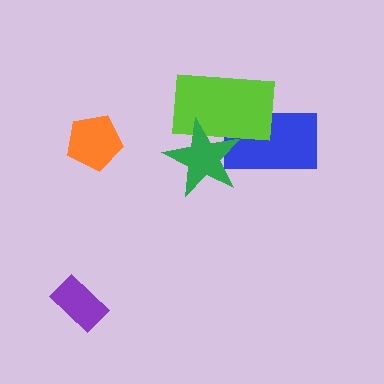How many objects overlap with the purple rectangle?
0 objects overlap with the purple rectangle.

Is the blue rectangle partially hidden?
Yes, it is partially covered by another shape.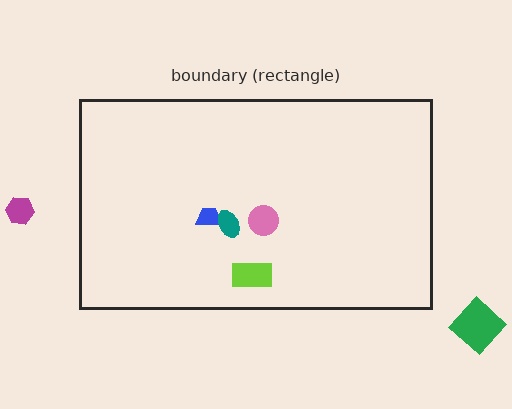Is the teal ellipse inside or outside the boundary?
Inside.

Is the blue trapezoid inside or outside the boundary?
Inside.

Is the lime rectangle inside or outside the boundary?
Inside.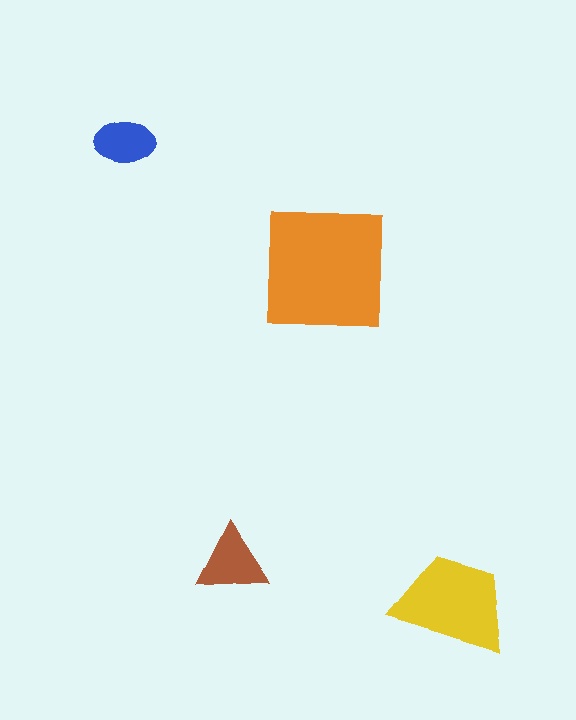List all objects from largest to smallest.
The orange square, the yellow trapezoid, the brown triangle, the blue ellipse.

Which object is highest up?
The blue ellipse is topmost.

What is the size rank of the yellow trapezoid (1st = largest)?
2nd.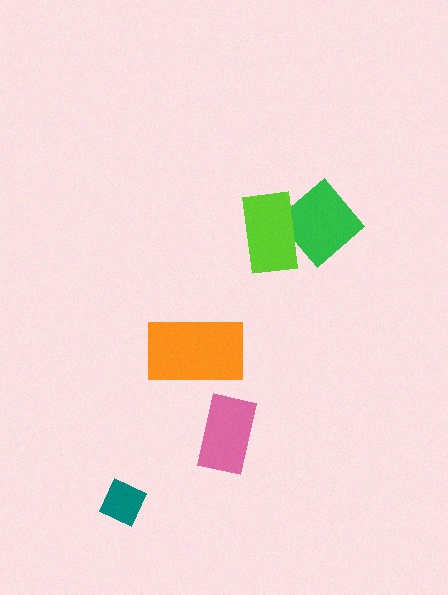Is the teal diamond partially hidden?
No, no other shape covers it.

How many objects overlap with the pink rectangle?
0 objects overlap with the pink rectangle.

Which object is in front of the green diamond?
The lime rectangle is in front of the green diamond.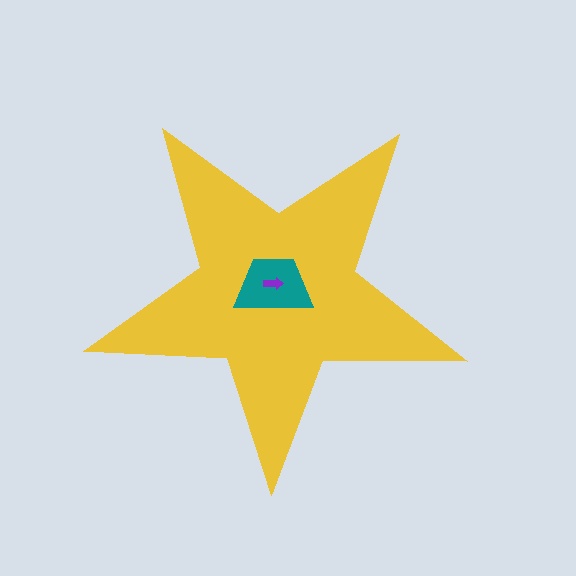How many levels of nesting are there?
3.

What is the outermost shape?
The yellow star.